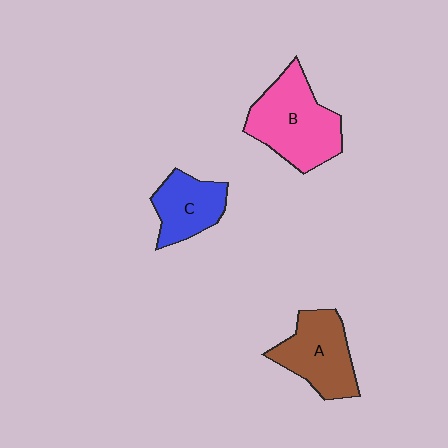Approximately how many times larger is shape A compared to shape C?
Approximately 1.3 times.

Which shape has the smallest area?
Shape C (blue).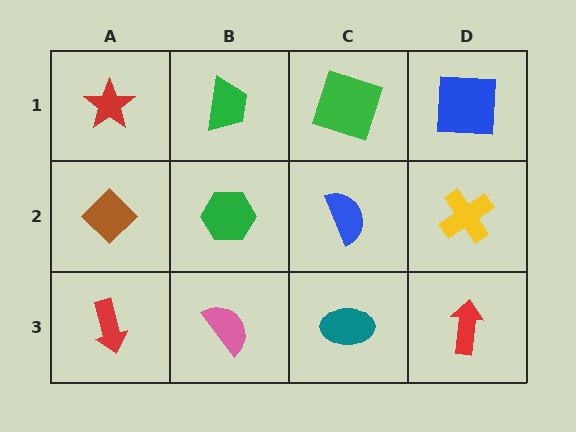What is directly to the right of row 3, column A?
A pink semicircle.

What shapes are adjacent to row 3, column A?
A brown diamond (row 2, column A), a pink semicircle (row 3, column B).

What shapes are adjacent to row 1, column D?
A yellow cross (row 2, column D), a green square (row 1, column C).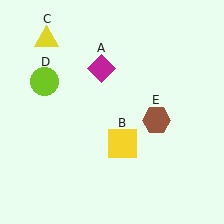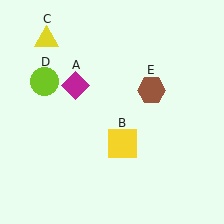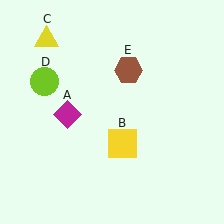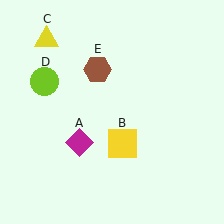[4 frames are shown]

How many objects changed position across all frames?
2 objects changed position: magenta diamond (object A), brown hexagon (object E).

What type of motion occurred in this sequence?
The magenta diamond (object A), brown hexagon (object E) rotated counterclockwise around the center of the scene.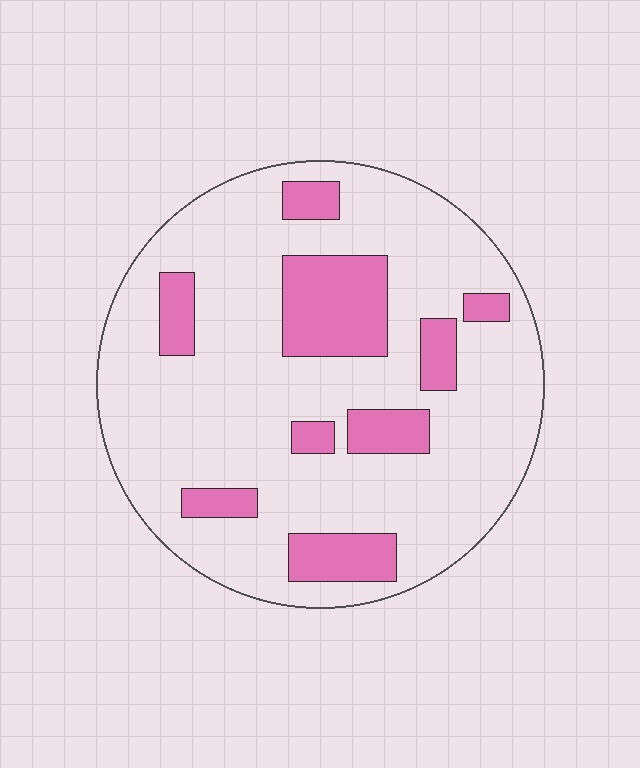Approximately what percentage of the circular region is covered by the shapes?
Approximately 20%.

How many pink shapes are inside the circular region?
9.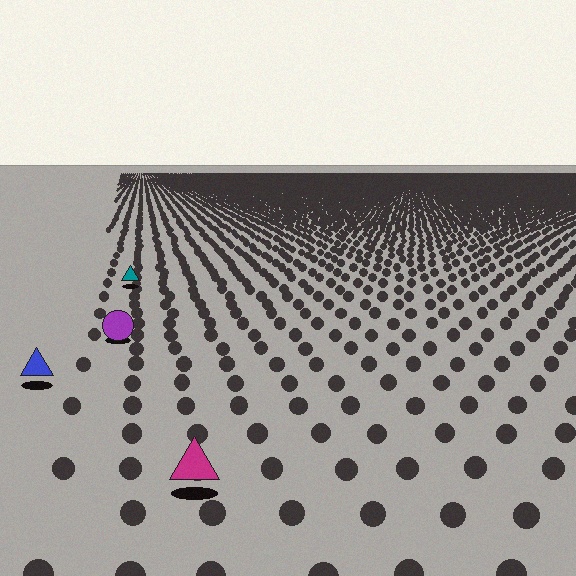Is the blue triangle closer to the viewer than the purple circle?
Yes. The blue triangle is closer — you can tell from the texture gradient: the ground texture is coarser near it.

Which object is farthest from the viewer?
The teal triangle is farthest from the viewer. It appears smaller and the ground texture around it is denser.